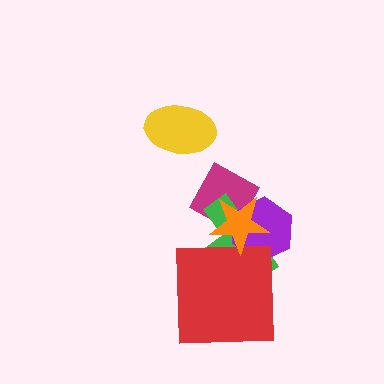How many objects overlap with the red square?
1 object overlaps with the red square.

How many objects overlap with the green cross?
4 objects overlap with the green cross.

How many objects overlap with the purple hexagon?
3 objects overlap with the purple hexagon.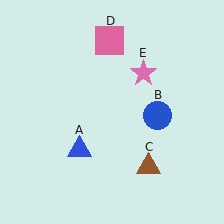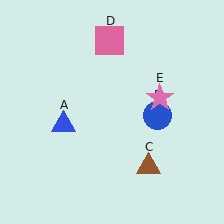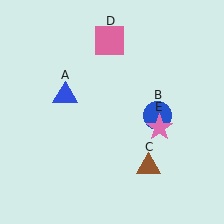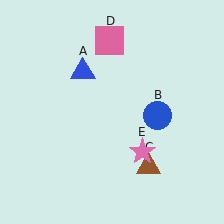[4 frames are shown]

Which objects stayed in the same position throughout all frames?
Blue circle (object B) and brown triangle (object C) and pink square (object D) remained stationary.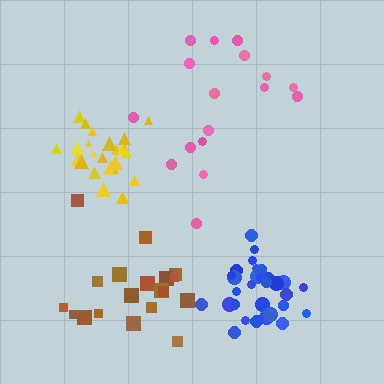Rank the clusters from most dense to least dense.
blue, yellow, brown, pink.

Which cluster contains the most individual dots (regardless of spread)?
Blue (30).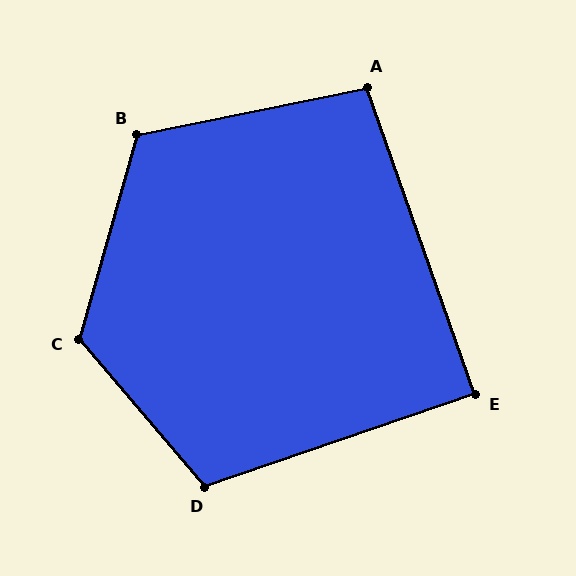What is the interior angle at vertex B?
Approximately 117 degrees (obtuse).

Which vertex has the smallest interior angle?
E, at approximately 89 degrees.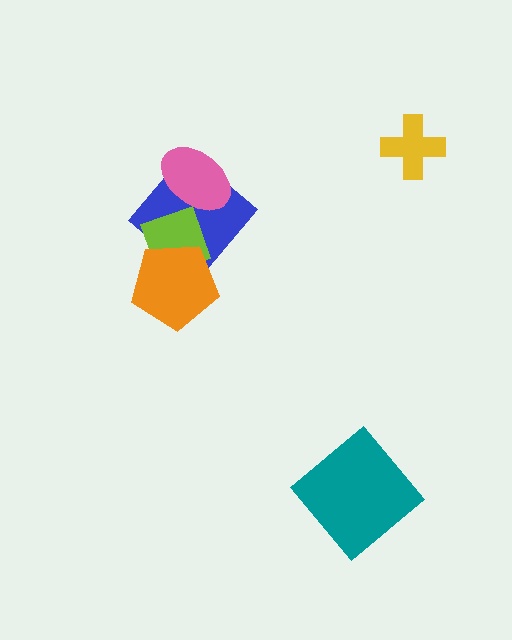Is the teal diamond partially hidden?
No, no other shape covers it.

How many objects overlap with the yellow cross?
0 objects overlap with the yellow cross.